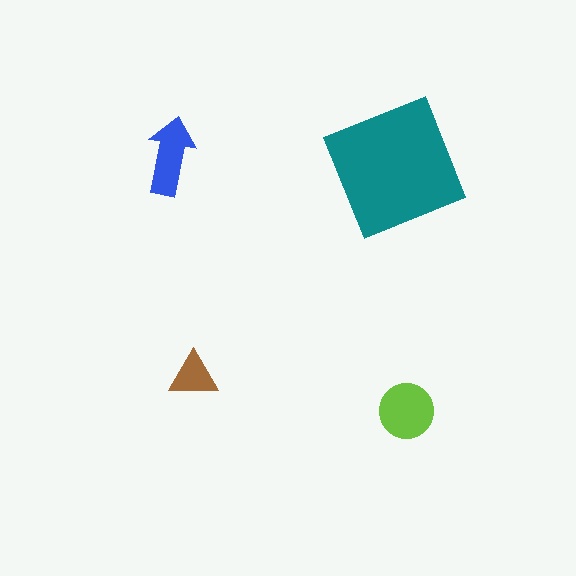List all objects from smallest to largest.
The brown triangle, the blue arrow, the lime circle, the teal square.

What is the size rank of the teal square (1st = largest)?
1st.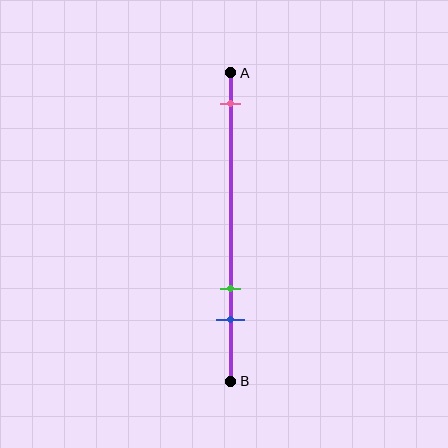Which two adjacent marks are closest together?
The green and blue marks are the closest adjacent pair.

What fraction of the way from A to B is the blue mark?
The blue mark is approximately 80% (0.8) of the way from A to B.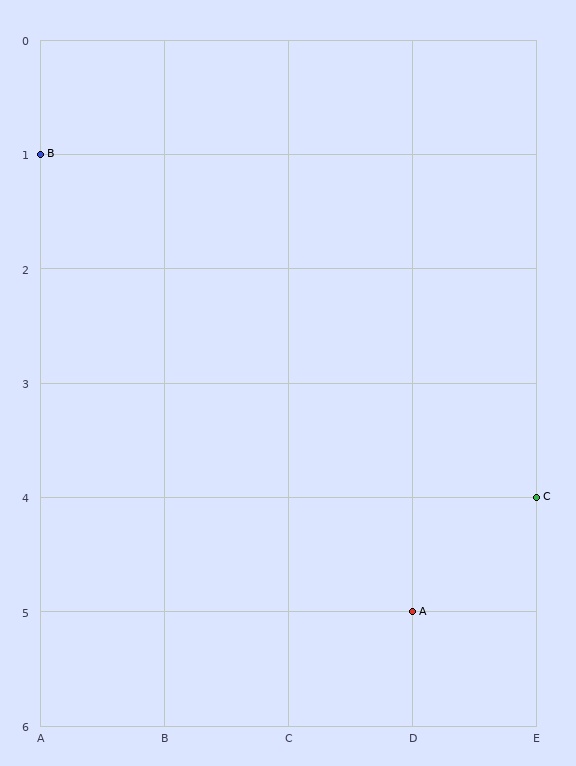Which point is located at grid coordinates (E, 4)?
Point C is at (E, 4).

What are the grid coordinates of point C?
Point C is at grid coordinates (E, 4).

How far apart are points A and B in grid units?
Points A and B are 3 columns and 4 rows apart (about 5.0 grid units diagonally).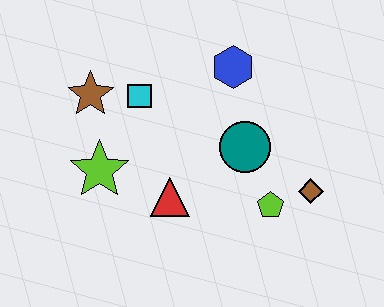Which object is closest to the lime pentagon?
The brown diamond is closest to the lime pentagon.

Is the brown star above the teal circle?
Yes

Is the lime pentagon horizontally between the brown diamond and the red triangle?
Yes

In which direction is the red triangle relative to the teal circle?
The red triangle is to the left of the teal circle.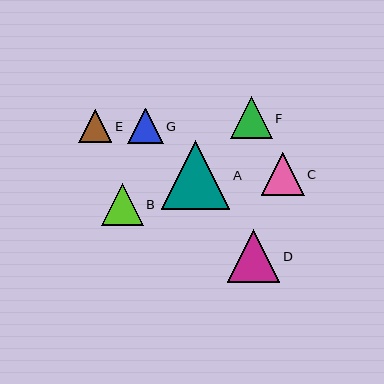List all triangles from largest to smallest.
From largest to smallest: A, D, C, F, B, G, E.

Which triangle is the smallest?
Triangle E is the smallest with a size of approximately 33 pixels.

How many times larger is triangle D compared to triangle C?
Triangle D is approximately 1.2 times the size of triangle C.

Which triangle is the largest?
Triangle A is the largest with a size of approximately 68 pixels.